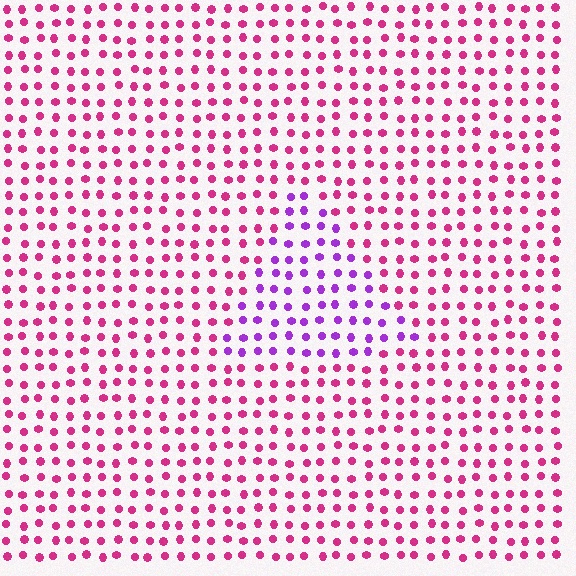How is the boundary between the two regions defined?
The boundary is defined purely by a slight shift in hue (about 45 degrees). Spacing, size, and orientation are identical on both sides.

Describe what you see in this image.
The image is filled with small magenta elements in a uniform arrangement. A triangle-shaped region is visible where the elements are tinted to a slightly different hue, forming a subtle color boundary.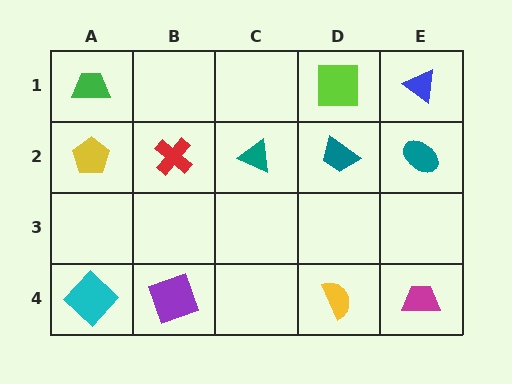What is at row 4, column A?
A cyan diamond.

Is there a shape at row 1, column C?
No, that cell is empty.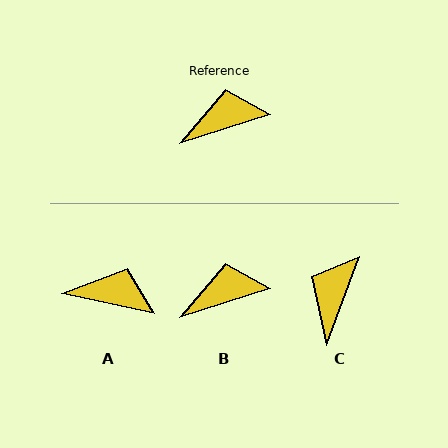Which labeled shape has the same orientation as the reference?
B.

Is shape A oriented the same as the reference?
No, it is off by about 29 degrees.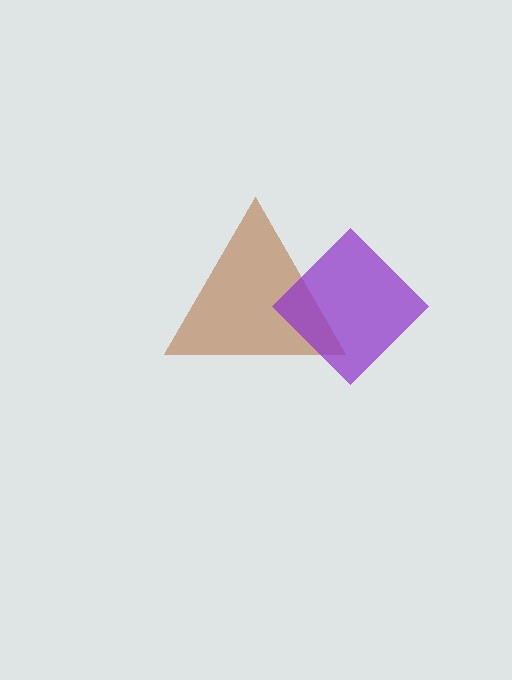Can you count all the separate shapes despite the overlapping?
Yes, there are 2 separate shapes.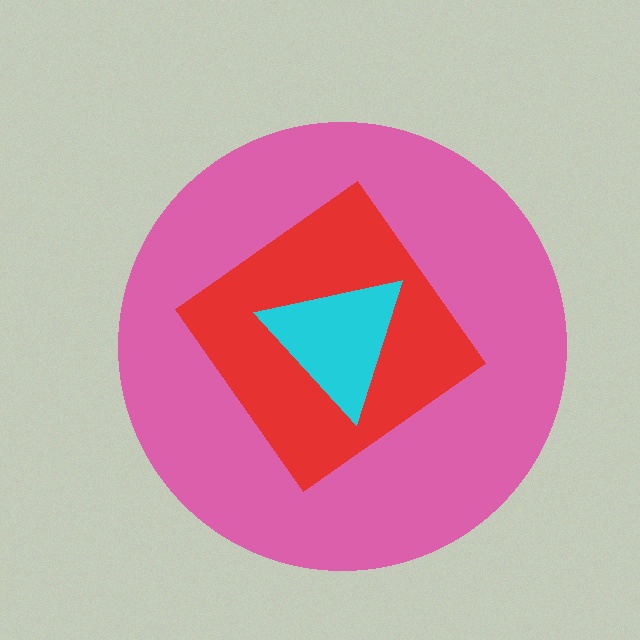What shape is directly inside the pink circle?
The red diamond.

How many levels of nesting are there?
3.